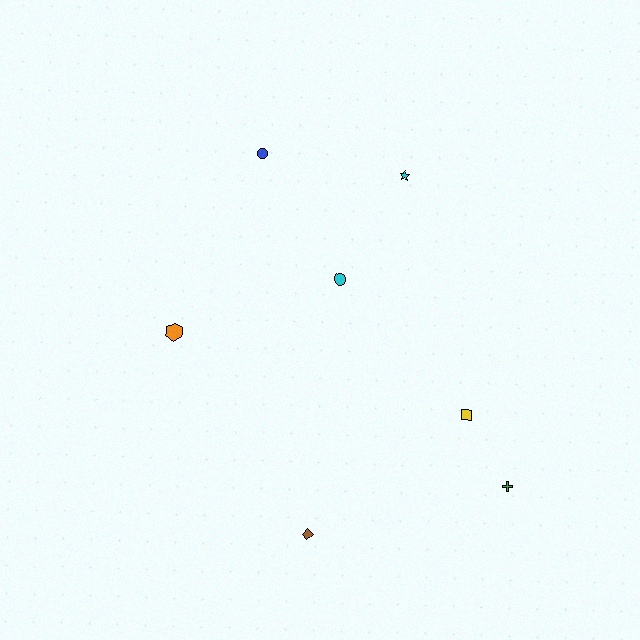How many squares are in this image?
There is 1 square.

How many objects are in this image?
There are 7 objects.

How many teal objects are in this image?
There are no teal objects.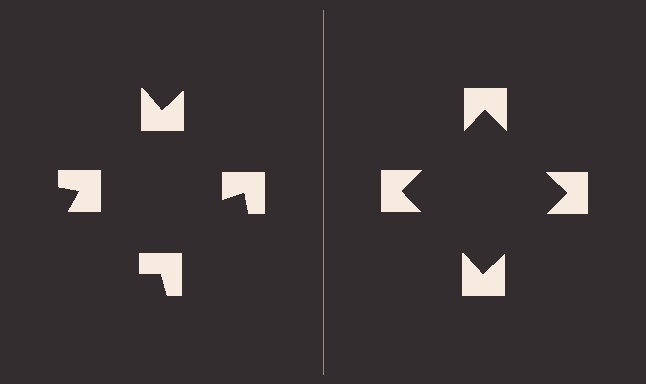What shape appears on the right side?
An illusory square.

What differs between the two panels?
The notched squares are positioned identically on both sides; only the wedge orientations differ. On the right they align to a square; on the left they are misaligned.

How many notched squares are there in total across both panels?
8 — 4 on each side.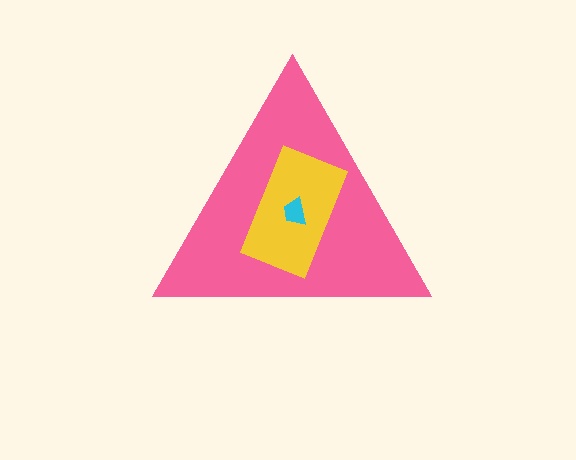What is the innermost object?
The cyan trapezoid.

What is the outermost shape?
The pink triangle.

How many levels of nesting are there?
3.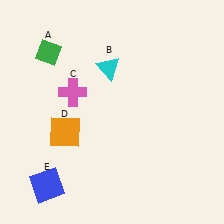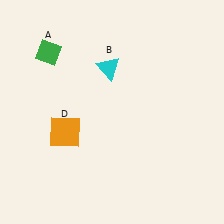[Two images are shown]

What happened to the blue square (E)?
The blue square (E) was removed in Image 2. It was in the bottom-left area of Image 1.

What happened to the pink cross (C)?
The pink cross (C) was removed in Image 2. It was in the top-left area of Image 1.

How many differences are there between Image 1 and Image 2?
There are 2 differences between the two images.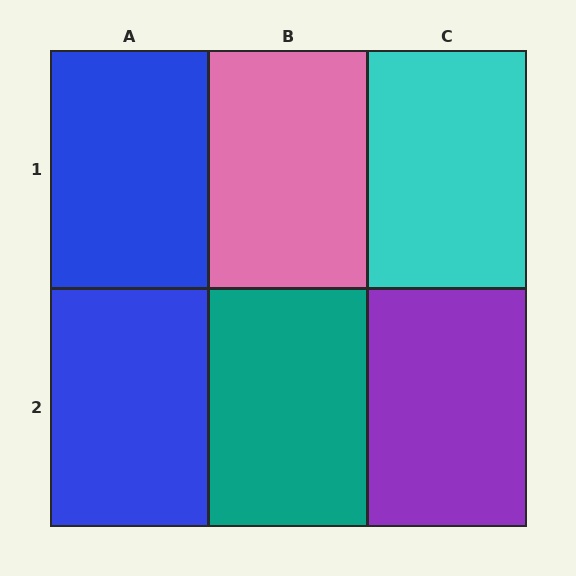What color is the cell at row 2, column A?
Blue.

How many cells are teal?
1 cell is teal.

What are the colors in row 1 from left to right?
Blue, pink, cyan.